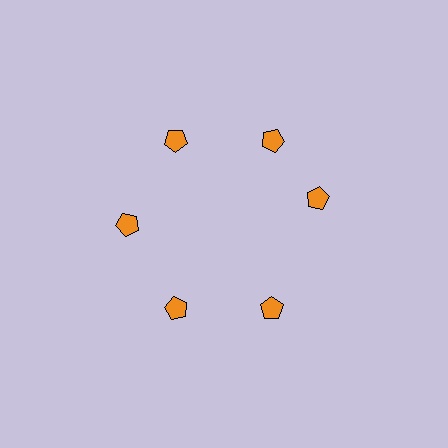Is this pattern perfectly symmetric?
No. The 6 orange pentagons are arranged in a ring, but one element near the 3 o'clock position is rotated out of alignment along the ring, breaking the 6-fold rotational symmetry.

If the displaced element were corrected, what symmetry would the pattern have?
It would have 6-fold rotational symmetry — the pattern would map onto itself every 60 degrees.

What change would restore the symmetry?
The symmetry would be restored by rotating it back into even spacing with its neighbors so that all 6 pentagons sit at equal angles and equal distance from the center.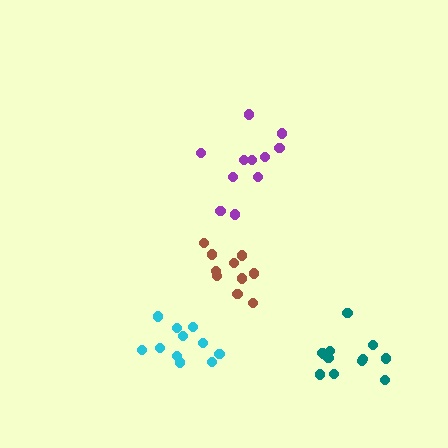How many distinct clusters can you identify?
There are 4 distinct clusters.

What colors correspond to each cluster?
The clusters are colored: cyan, purple, teal, brown.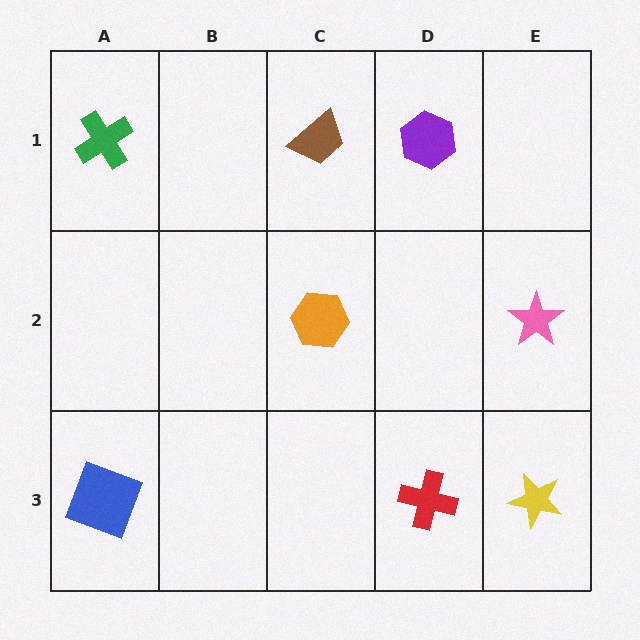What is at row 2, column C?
An orange hexagon.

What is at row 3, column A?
A blue square.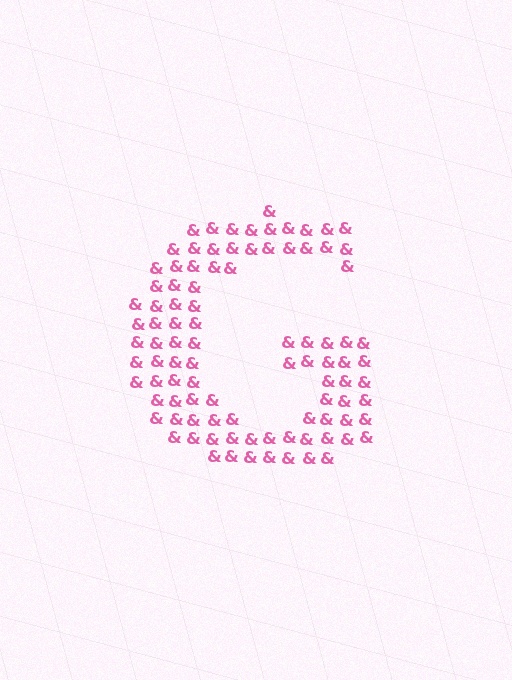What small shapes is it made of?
It is made of small ampersands.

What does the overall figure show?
The overall figure shows the letter G.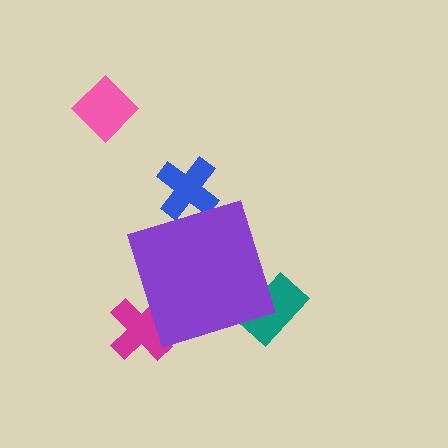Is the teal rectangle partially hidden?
Yes, the teal rectangle is partially hidden behind the purple diamond.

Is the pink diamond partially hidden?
No, the pink diamond is fully visible.